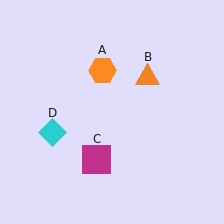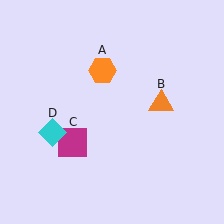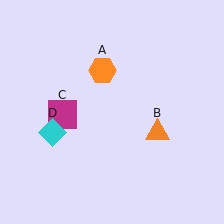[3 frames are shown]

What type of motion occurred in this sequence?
The orange triangle (object B), magenta square (object C) rotated clockwise around the center of the scene.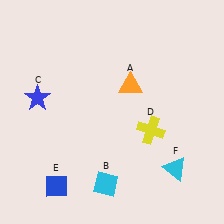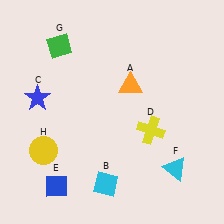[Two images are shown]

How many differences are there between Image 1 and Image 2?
There are 2 differences between the two images.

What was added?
A green diamond (G), a yellow circle (H) were added in Image 2.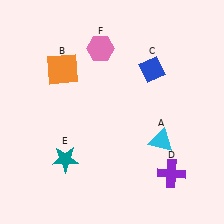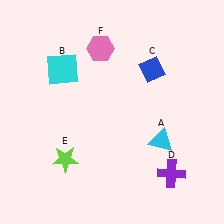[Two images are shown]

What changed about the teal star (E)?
In Image 1, E is teal. In Image 2, it changed to lime.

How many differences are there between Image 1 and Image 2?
There are 2 differences between the two images.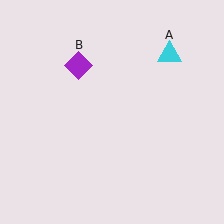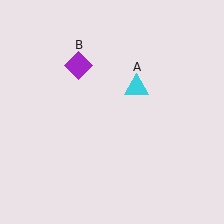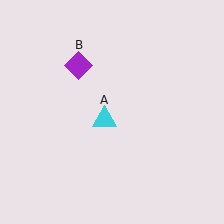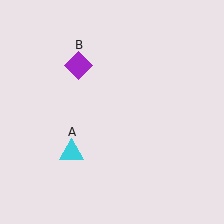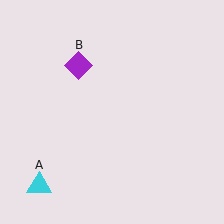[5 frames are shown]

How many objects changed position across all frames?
1 object changed position: cyan triangle (object A).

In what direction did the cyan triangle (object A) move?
The cyan triangle (object A) moved down and to the left.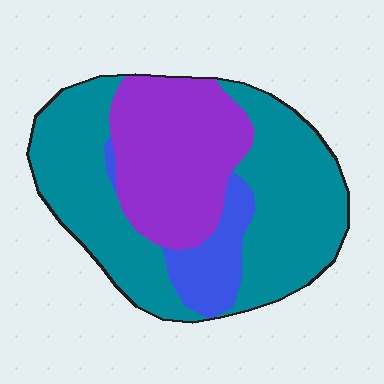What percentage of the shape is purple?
Purple takes up between a sixth and a third of the shape.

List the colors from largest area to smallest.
From largest to smallest: teal, purple, blue.